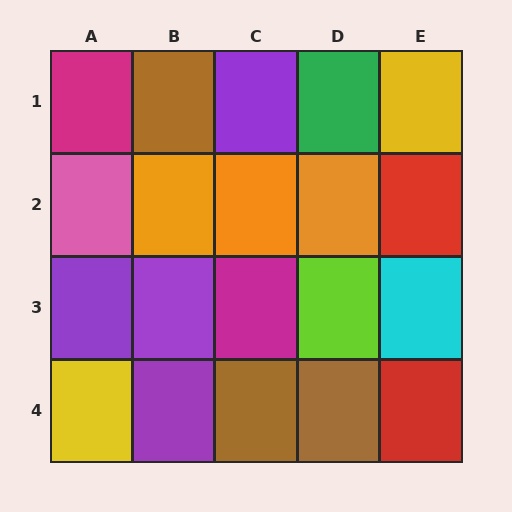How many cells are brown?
3 cells are brown.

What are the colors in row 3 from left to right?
Purple, purple, magenta, lime, cyan.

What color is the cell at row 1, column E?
Yellow.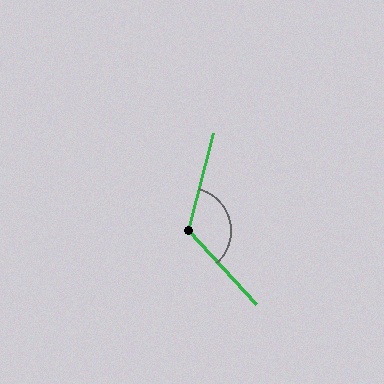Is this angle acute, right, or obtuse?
It is obtuse.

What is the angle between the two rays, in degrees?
Approximately 123 degrees.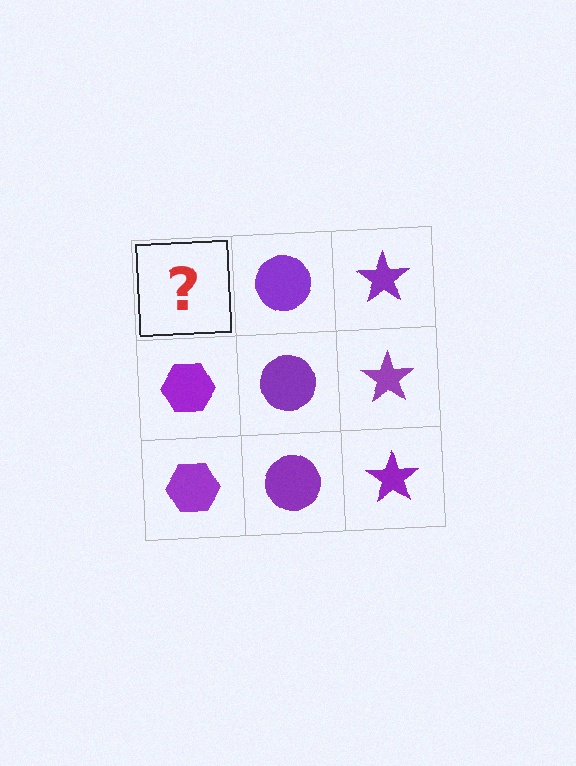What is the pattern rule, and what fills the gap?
The rule is that each column has a consistent shape. The gap should be filled with a purple hexagon.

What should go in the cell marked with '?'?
The missing cell should contain a purple hexagon.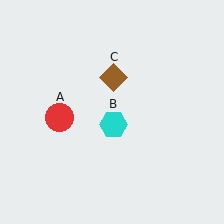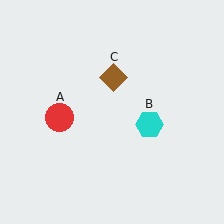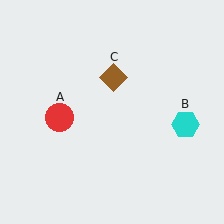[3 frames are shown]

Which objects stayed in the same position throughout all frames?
Red circle (object A) and brown diamond (object C) remained stationary.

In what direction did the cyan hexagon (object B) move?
The cyan hexagon (object B) moved right.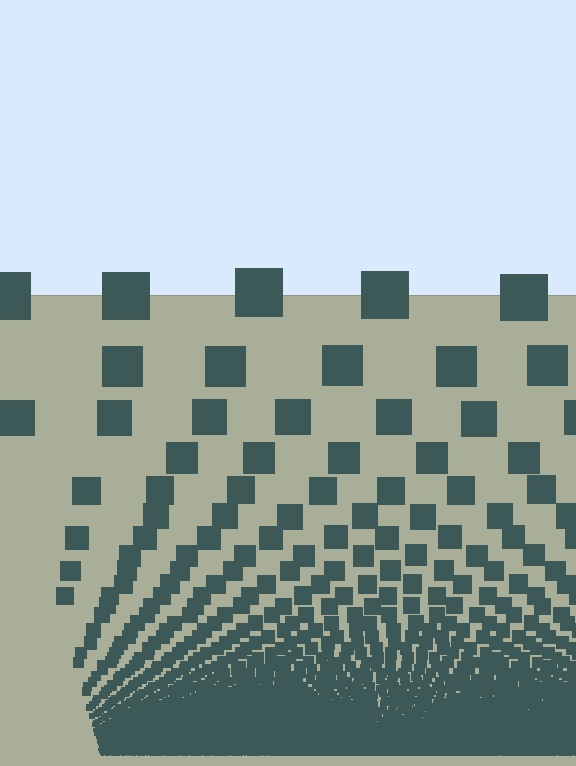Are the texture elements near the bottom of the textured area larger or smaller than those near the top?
Smaller. The gradient is inverted — elements near the bottom are smaller and denser.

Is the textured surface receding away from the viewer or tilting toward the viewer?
The surface appears to tilt toward the viewer. Texture elements get larger and sparser toward the top.